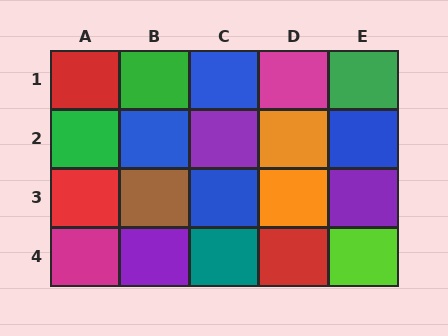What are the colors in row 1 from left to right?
Red, green, blue, magenta, green.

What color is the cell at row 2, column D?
Orange.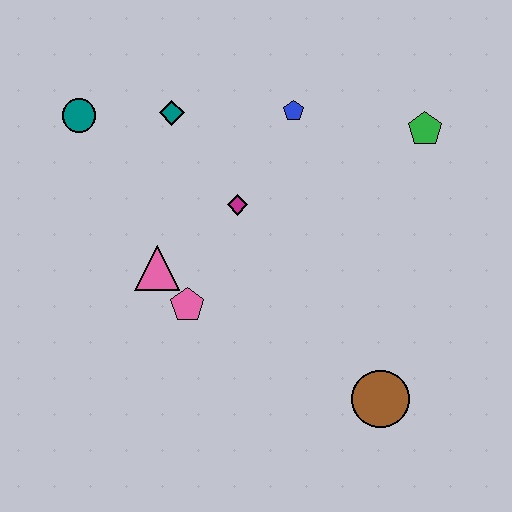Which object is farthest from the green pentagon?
The teal circle is farthest from the green pentagon.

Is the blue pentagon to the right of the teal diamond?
Yes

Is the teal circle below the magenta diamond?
No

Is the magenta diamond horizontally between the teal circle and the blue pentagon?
Yes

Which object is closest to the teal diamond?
The teal circle is closest to the teal diamond.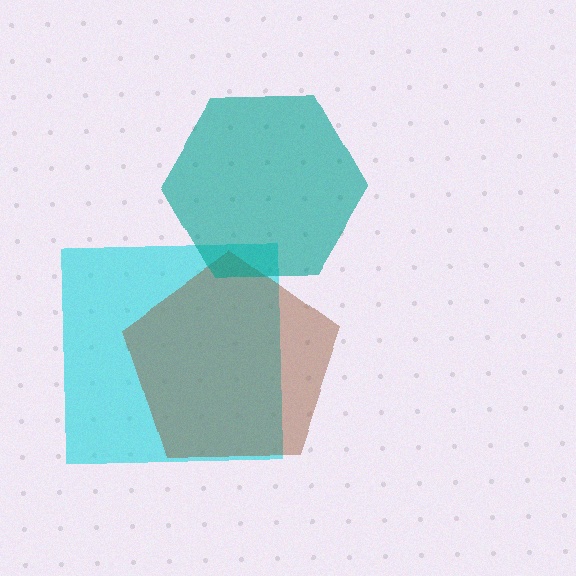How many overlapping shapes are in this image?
There are 3 overlapping shapes in the image.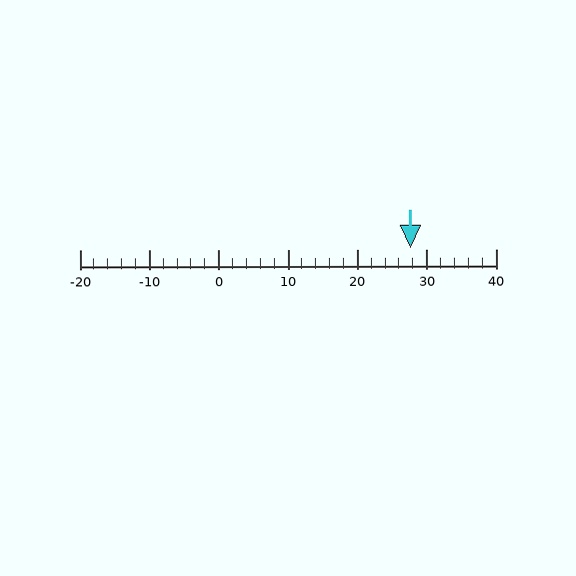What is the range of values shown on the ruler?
The ruler shows values from -20 to 40.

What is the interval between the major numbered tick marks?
The major tick marks are spaced 10 units apart.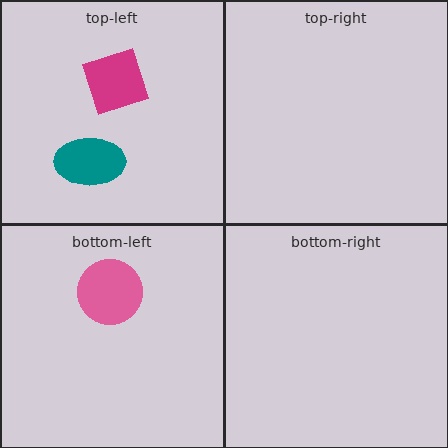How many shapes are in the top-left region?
2.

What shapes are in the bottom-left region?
The pink circle.